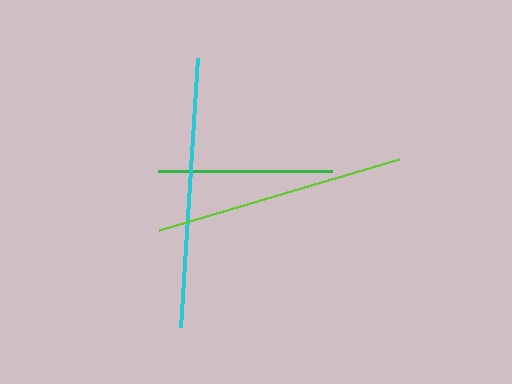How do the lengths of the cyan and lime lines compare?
The cyan and lime lines are approximately the same length.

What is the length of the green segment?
The green segment is approximately 174 pixels long.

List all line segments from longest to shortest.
From longest to shortest: cyan, lime, green.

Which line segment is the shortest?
The green line is the shortest at approximately 174 pixels.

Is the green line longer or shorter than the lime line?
The lime line is longer than the green line.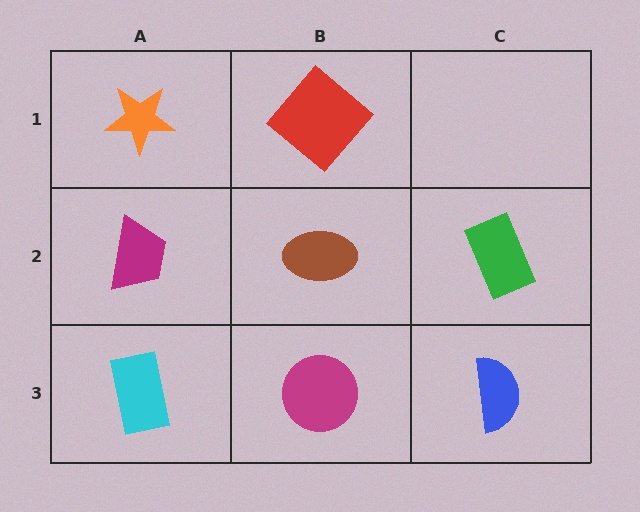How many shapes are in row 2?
3 shapes.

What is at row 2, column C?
A green rectangle.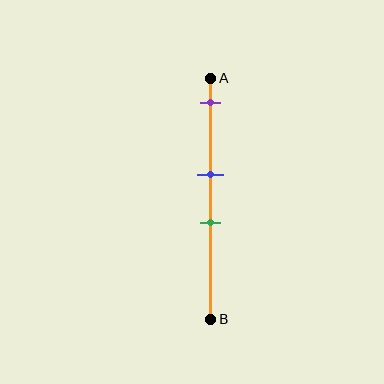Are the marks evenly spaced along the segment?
No, the marks are not evenly spaced.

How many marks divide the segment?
There are 3 marks dividing the segment.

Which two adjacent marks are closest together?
The blue and green marks are the closest adjacent pair.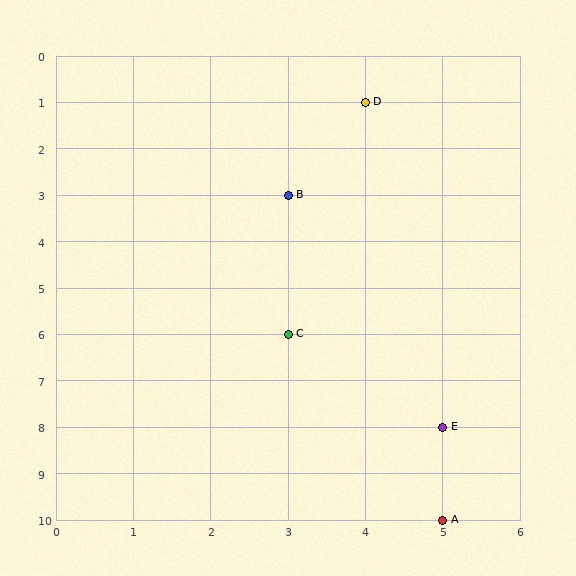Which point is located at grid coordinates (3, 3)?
Point B is at (3, 3).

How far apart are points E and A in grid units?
Points E and A are 2 rows apart.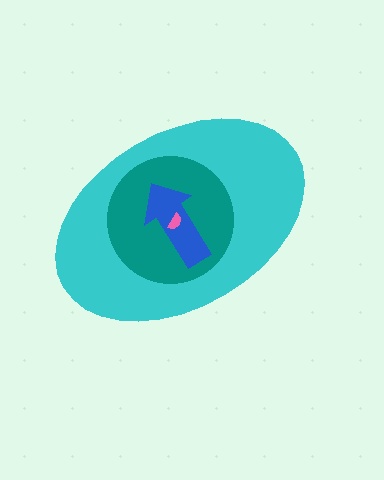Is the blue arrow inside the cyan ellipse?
Yes.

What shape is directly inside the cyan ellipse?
The teal circle.